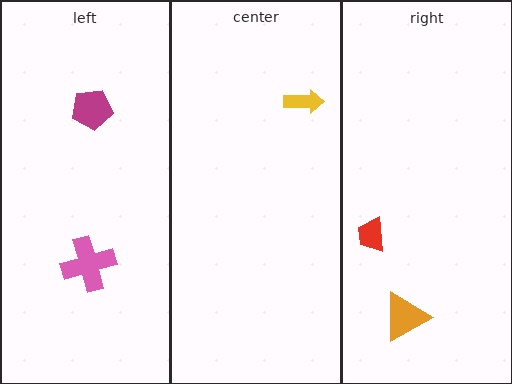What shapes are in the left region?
The pink cross, the magenta pentagon.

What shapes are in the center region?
The yellow arrow.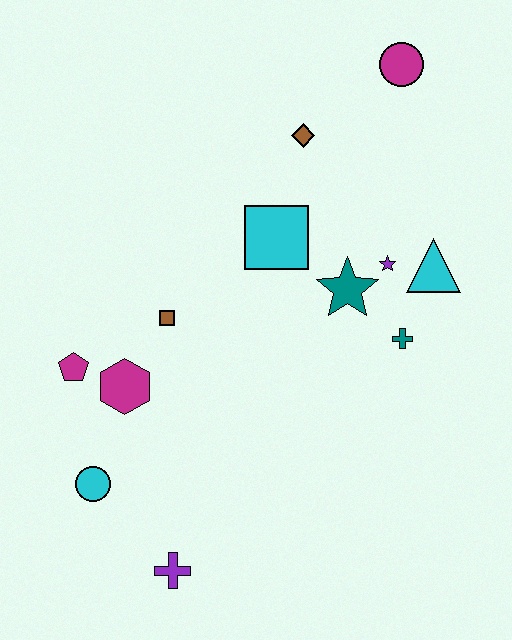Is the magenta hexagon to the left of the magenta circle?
Yes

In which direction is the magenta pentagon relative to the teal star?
The magenta pentagon is to the left of the teal star.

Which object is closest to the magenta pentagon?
The magenta hexagon is closest to the magenta pentagon.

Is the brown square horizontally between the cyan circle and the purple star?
Yes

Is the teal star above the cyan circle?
Yes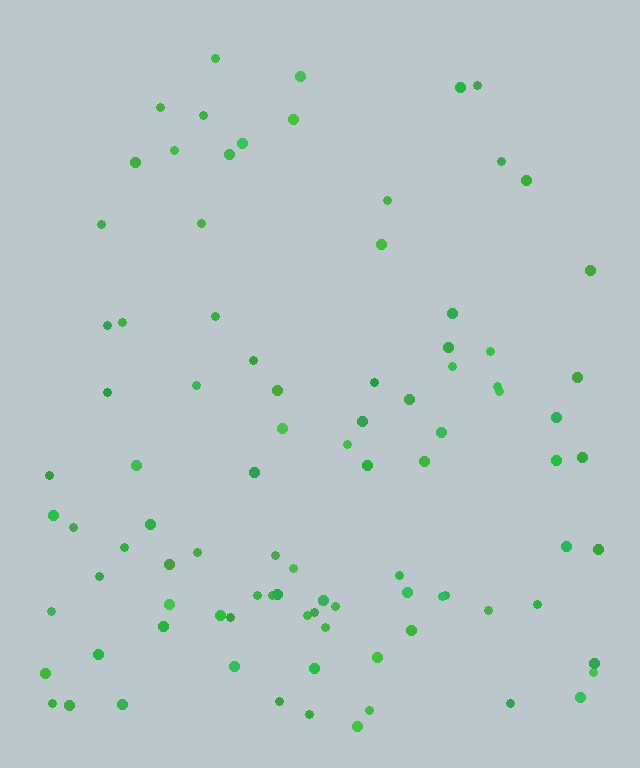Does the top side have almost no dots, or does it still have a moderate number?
Still a moderate number, just noticeably fewer than the bottom.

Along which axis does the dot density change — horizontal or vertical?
Vertical.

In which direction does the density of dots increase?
From top to bottom, with the bottom side densest.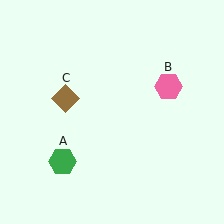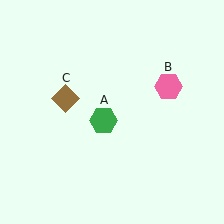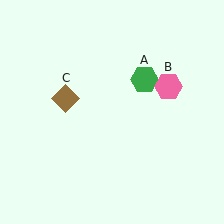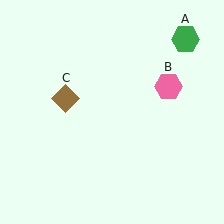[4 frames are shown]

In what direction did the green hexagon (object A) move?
The green hexagon (object A) moved up and to the right.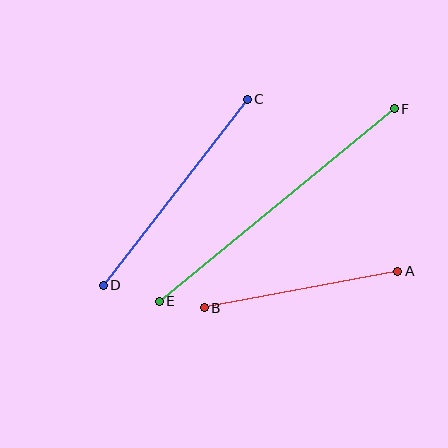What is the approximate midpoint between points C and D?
The midpoint is at approximately (175, 192) pixels.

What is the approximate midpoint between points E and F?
The midpoint is at approximately (277, 205) pixels.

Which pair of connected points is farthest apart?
Points E and F are farthest apart.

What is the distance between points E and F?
The distance is approximately 304 pixels.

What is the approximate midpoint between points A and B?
The midpoint is at approximately (301, 290) pixels.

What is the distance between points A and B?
The distance is approximately 197 pixels.